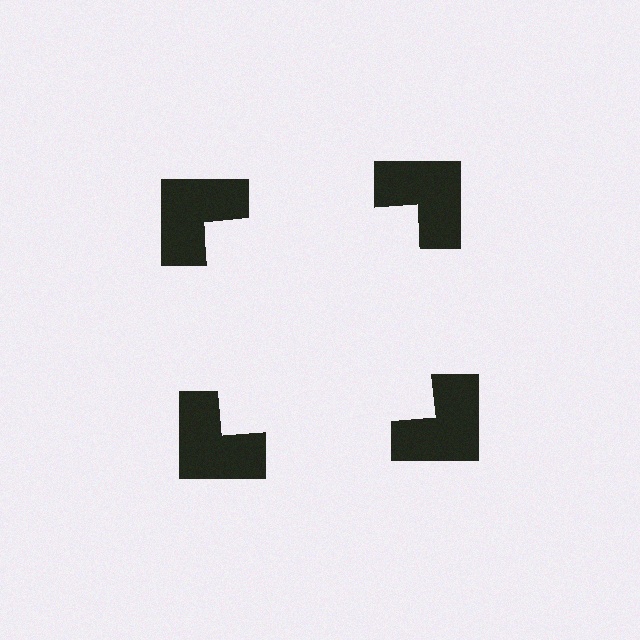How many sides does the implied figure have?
4 sides.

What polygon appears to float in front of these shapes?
An illusory square — its edges are inferred from the aligned wedge cuts in the notched squares, not physically drawn.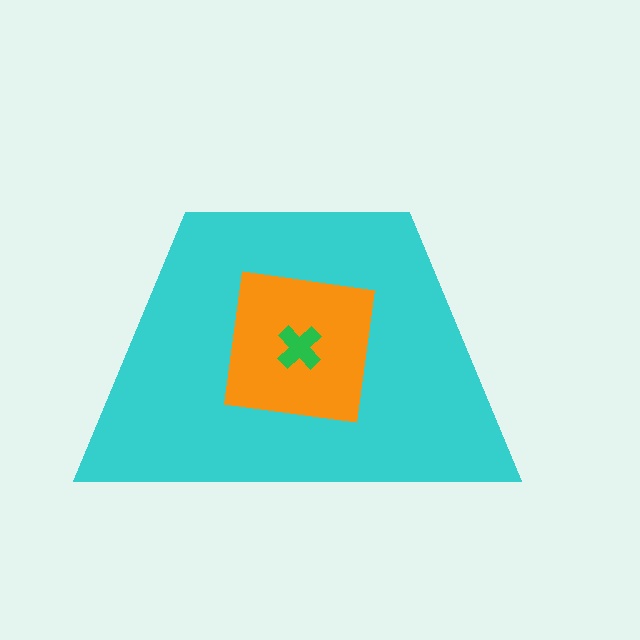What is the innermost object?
The green cross.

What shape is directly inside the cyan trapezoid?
The orange square.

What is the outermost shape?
The cyan trapezoid.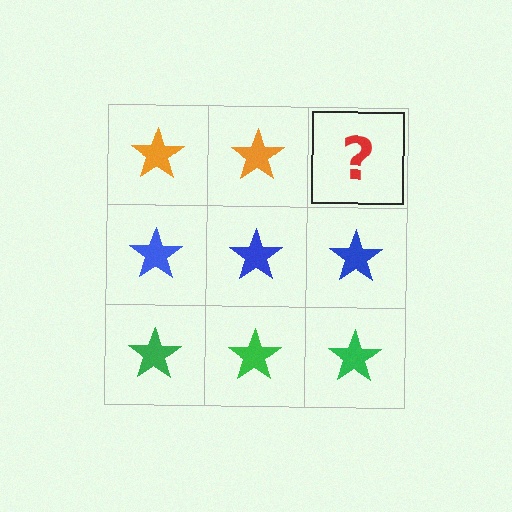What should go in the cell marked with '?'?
The missing cell should contain an orange star.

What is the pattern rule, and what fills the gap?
The rule is that each row has a consistent color. The gap should be filled with an orange star.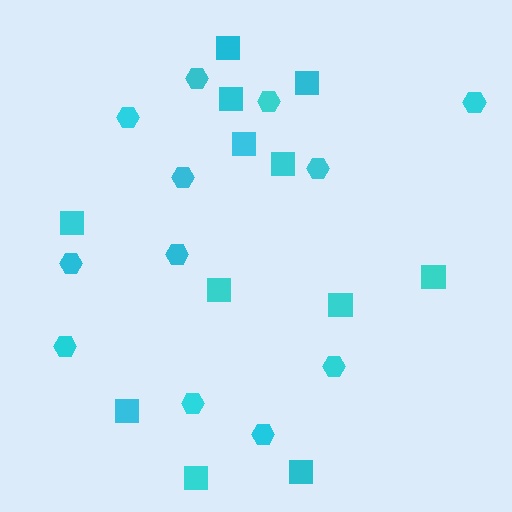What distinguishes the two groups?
There are 2 groups: one group of hexagons (12) and one group of squares (12).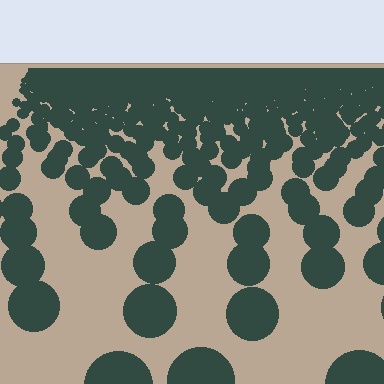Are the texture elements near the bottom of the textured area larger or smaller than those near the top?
Larger. Near the bottom, elements are closer to the viewer and appear at a bigger on-screen size.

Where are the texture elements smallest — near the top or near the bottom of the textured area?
Near the top.